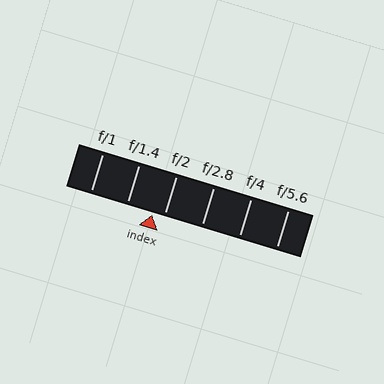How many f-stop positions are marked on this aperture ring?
There are 6 f-stop positions marked.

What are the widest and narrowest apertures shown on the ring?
The widest aperture shown is f/1 and the narrowest is f/5.6.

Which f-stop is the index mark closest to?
The index mark is closest to f/2.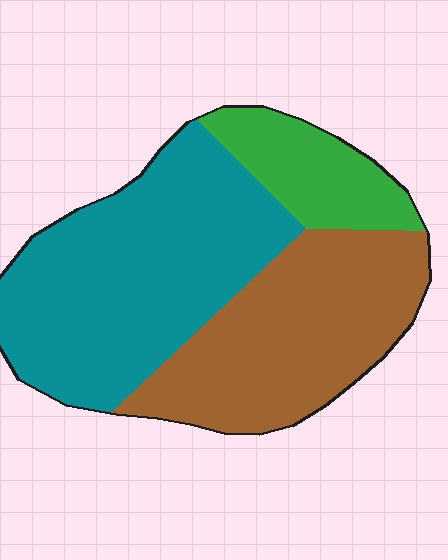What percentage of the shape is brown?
Brown takes up about three eighths (3/8) of the shape.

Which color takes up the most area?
Teal, at roughly 50%.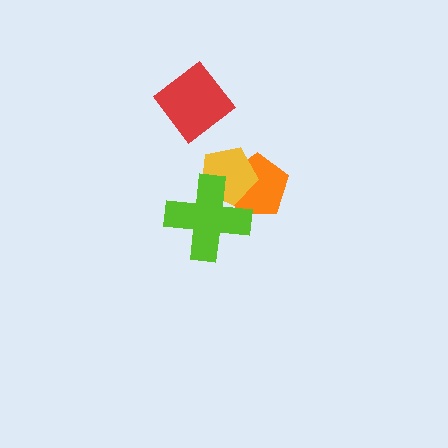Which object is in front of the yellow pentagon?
The lime cross is in front of the yellow pentagon.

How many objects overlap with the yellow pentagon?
2 objects overlap with the yellow pentagon.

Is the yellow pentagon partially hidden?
Yes, it is partially covered by another shape.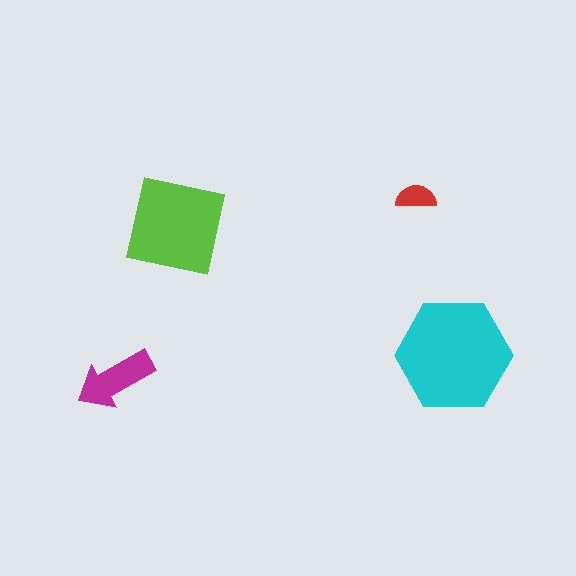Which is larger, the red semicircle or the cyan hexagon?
The cyan hexagon.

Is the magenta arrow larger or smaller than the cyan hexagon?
Smaller.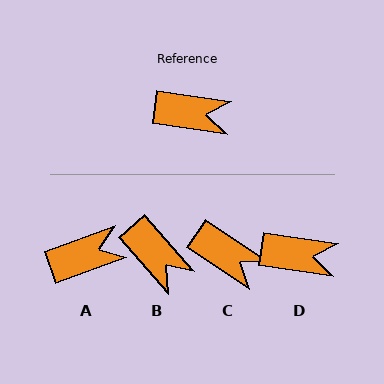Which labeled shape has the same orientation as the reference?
D.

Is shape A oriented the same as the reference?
No, it is off by about 28 degrees.